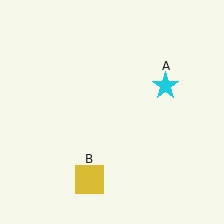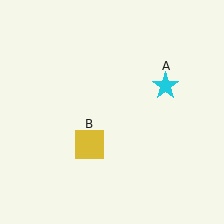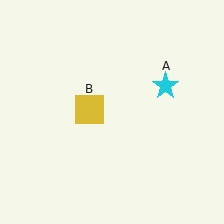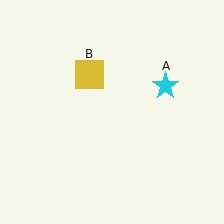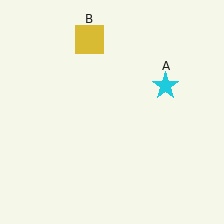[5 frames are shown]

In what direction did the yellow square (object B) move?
The yellow square (object B) moved up.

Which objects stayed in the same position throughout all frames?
Cyan star (object A) remained stationary.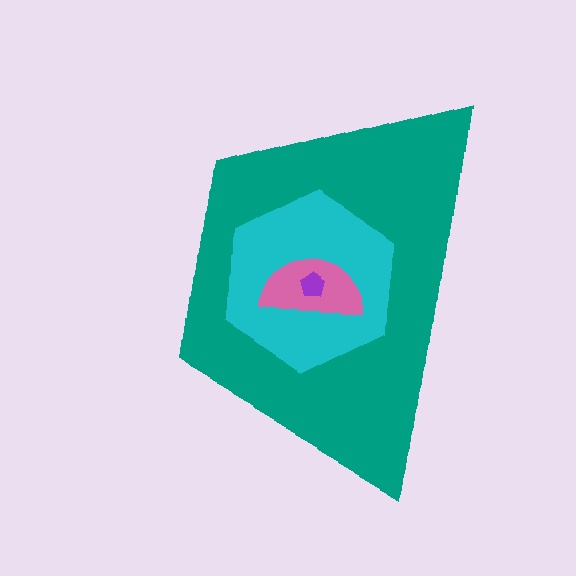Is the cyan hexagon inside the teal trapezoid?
Yes.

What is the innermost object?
The purple pentagon.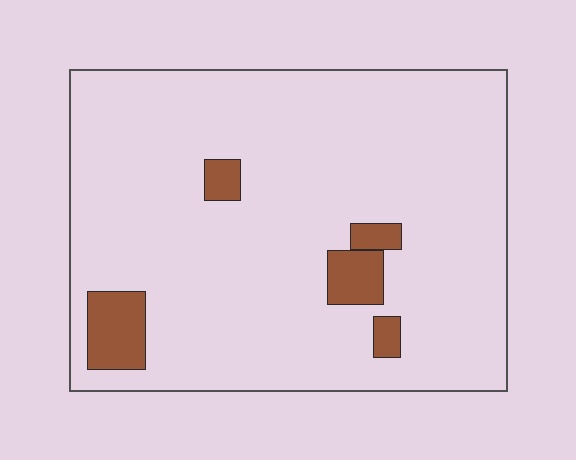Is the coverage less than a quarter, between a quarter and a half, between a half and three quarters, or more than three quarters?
Less than a quarter.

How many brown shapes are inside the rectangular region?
5.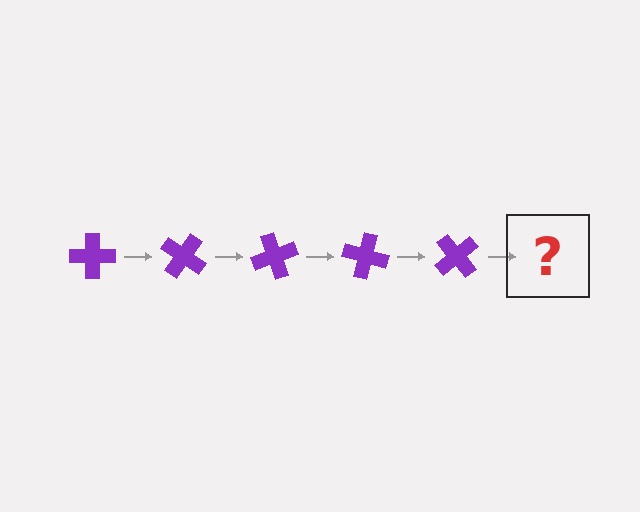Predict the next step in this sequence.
The next step is a purple cross rotated 175 degrees.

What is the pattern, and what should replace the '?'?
The pattern is that the cross rotates 35 degrees each step. The '?' should be a purple cross rotated 175 degrees.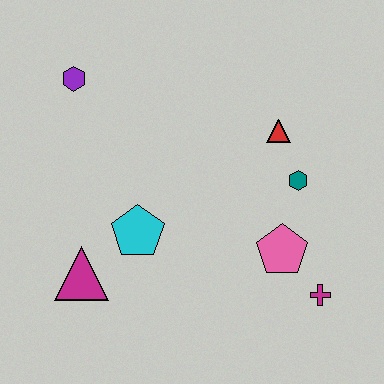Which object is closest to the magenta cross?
The pink pentagon is closest to the magenta cross.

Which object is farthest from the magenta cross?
The purple hexagon is farthest from the magenta cross.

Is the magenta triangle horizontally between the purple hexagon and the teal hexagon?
Yes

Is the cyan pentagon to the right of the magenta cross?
No